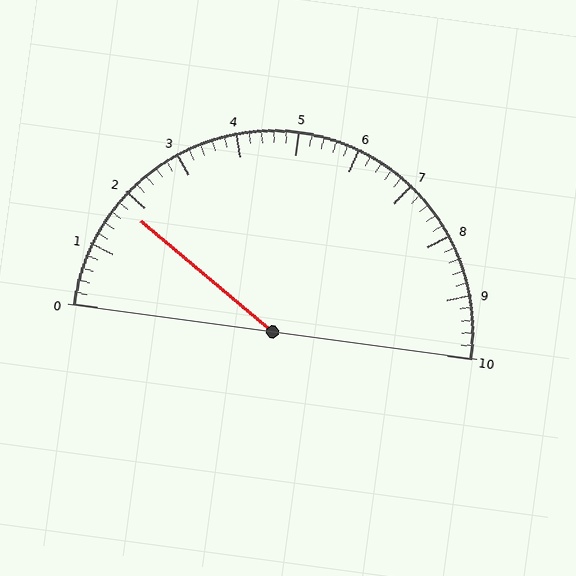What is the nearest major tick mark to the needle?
The nearest major tick mark is 2.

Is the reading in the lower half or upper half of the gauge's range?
The reading is in the lower half of the range (0 to 10).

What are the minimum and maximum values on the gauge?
The gauge ranges from 0 to 10.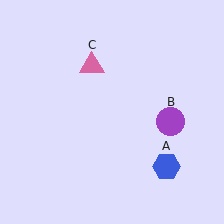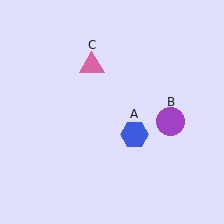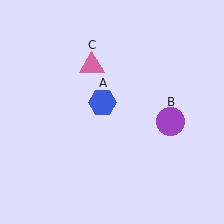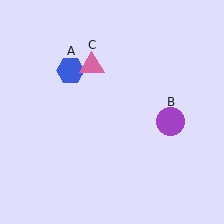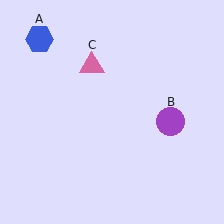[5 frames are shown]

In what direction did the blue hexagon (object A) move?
The blue hexagon (object A) moved up and to the left.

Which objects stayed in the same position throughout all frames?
Purple circle (object B) and pink triangle (object C) remained stationary.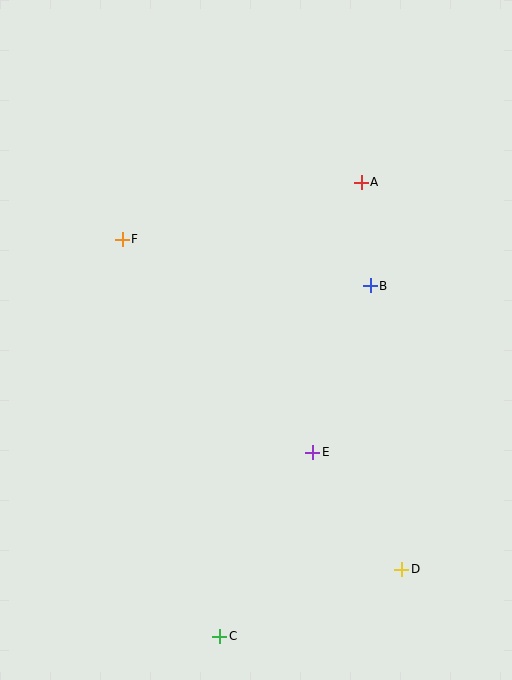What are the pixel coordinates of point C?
Point C is at (220, 636).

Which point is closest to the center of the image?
Point E at (313, 452) is closest to the center.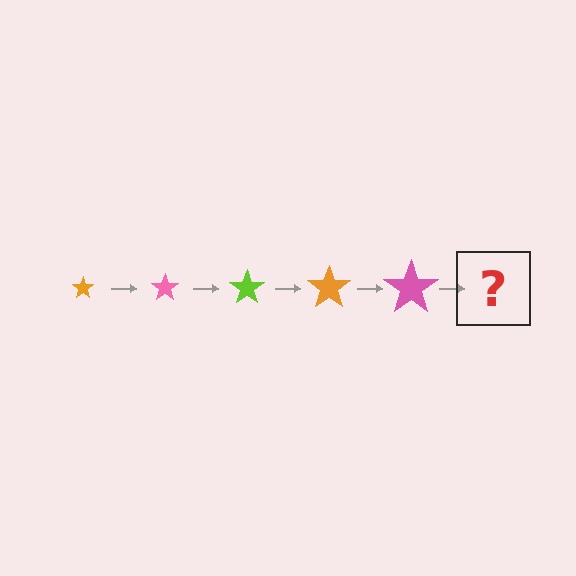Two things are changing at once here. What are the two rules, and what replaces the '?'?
The two rules are that the star grows larger each step and the color cycles through orange, pink, and lime. The '?' should be a lime star, larger than the previous one.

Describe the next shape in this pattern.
It should be a lime star, larger than the previous one.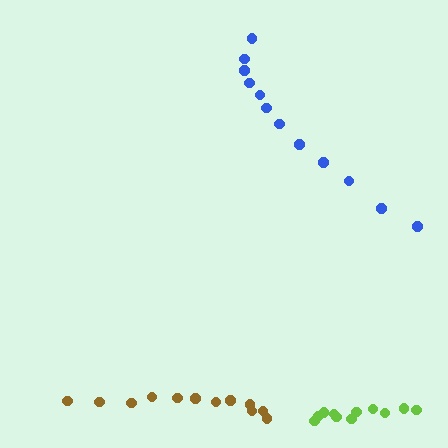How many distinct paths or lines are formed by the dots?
There are 3 distinct paths.